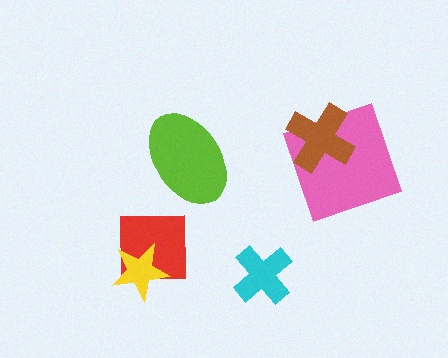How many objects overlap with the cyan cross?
0 objects overlap with the cyan cross.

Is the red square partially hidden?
Yes, it is partially covered by another shape.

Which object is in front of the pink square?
The brown cross is in front of the pink square.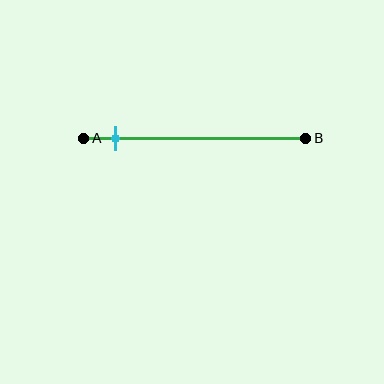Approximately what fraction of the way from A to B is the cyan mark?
The cyan mark is approximately 15% of the way from A to B.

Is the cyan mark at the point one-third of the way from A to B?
No, the mark is at about 15% from A, not at the 33% one-third point.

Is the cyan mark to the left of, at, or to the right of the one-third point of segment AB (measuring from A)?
The cyan mark is to the left of the one-third point of segment AB.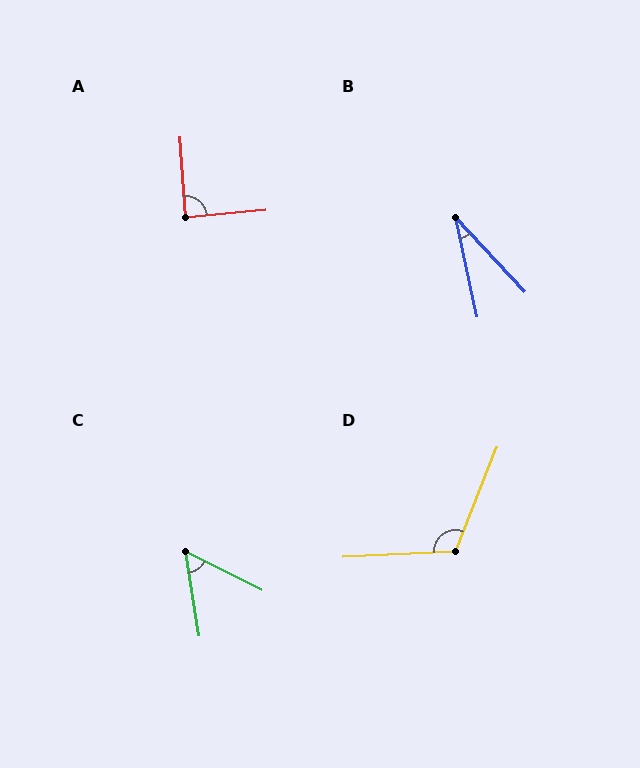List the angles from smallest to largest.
B (31°), C (54°), A (88°), D (114°).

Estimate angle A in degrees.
Approximately 88 degrees.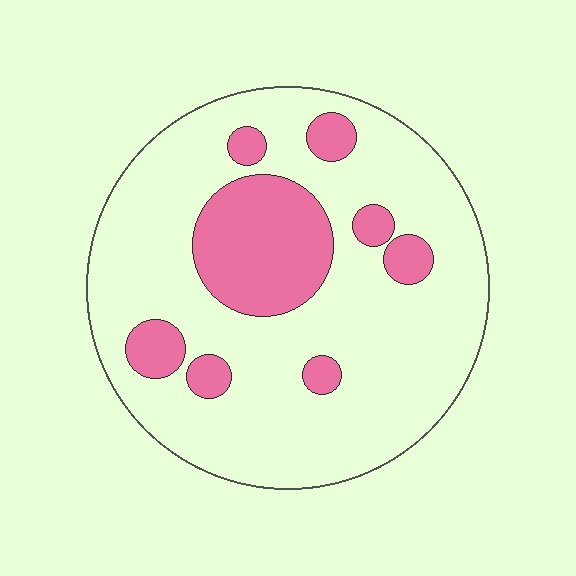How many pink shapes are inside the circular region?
8.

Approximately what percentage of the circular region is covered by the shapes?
Approximately 20%.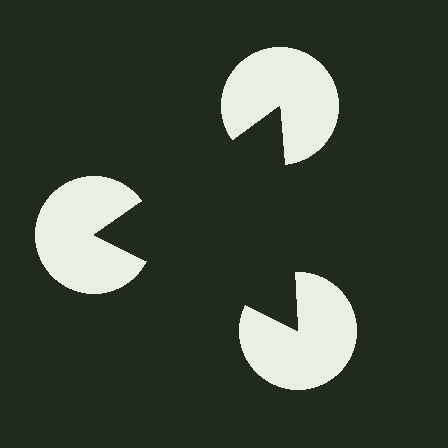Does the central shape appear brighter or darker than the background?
It typically appears slightly darker than the background, even though no actual brightness change is drawn.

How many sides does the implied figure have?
3 sides.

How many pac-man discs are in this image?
There are 3 — one at each vertex of the illusory triangle.